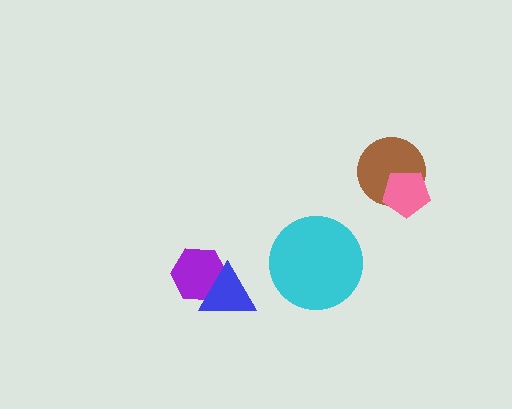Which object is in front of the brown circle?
The pink pentagon is in front of the brown circle.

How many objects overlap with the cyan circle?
0 objects overlap with the cyan circle.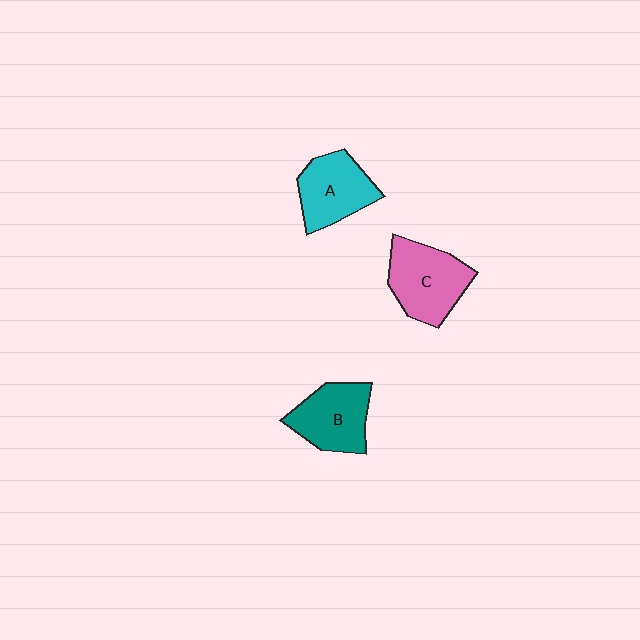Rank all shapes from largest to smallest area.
From largest to smallest: C (pink), B (teal), A (cyan).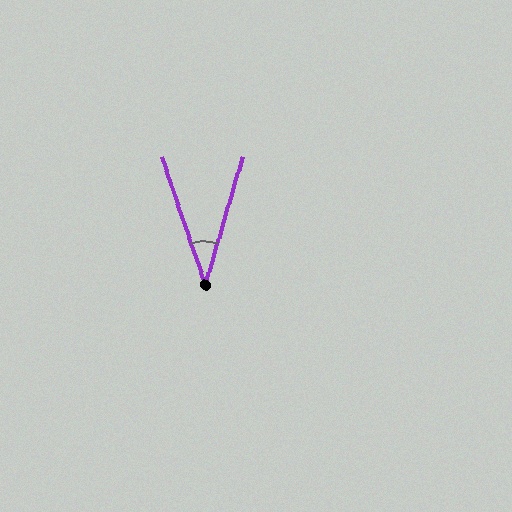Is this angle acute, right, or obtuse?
It is acute.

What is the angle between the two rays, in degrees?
Approximately 35 degrees.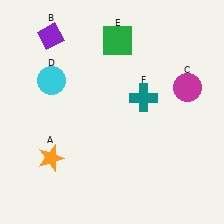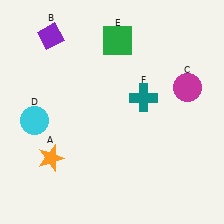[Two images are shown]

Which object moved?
The cyan circle (D) moved down.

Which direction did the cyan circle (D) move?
The cyan circle (D) moved down.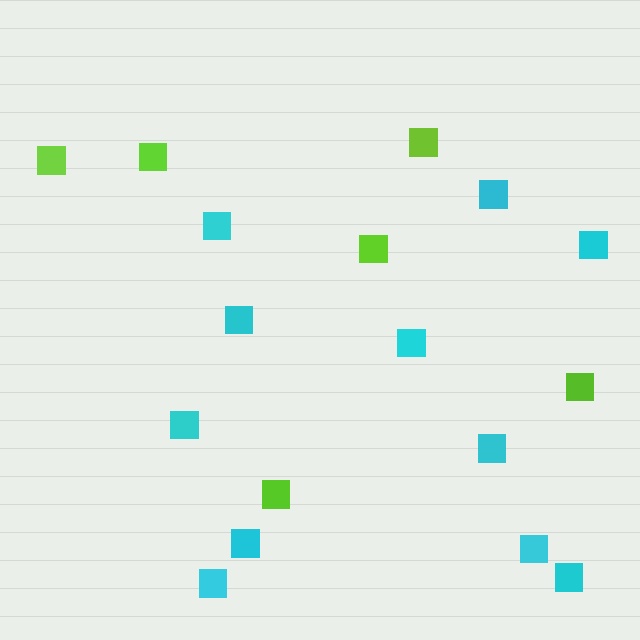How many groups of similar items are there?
There are 2 groups: one group of cyan squares (11) and one group of lime squares (6).